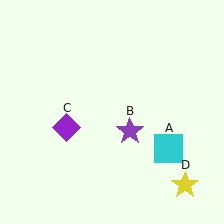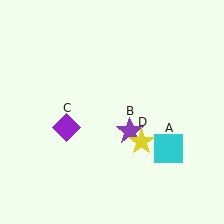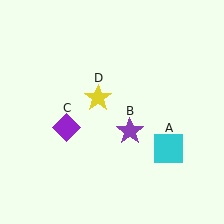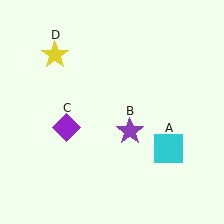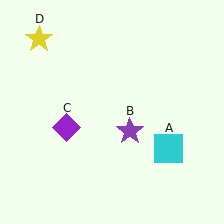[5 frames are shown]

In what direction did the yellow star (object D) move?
The yellow star (object D) moved up and to the left.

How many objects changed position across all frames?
1 object changed position: yellow star (object D).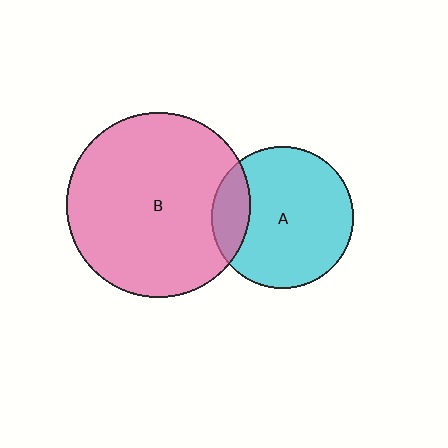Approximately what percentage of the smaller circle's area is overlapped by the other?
Approximately 15%.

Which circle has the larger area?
Circle B (pink).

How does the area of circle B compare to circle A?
Approximately 1.7 times.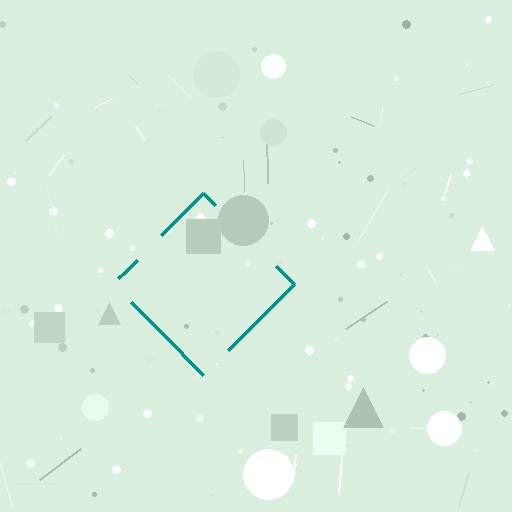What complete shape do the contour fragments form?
The contour fragments form a diamond.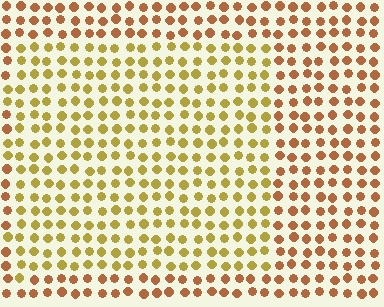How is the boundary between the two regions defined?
The boundary is defined purely by a slight shift in hue (about 32 degrees). Spacing, size, and orientation are identical on both sides.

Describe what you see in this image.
The image is filled with small brown elements in a uniform arrangement. A rectangle-shaped region is visible where the elements are tinted to a slightly different hue, forming a subtle color boundary.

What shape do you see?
I see a rectangle.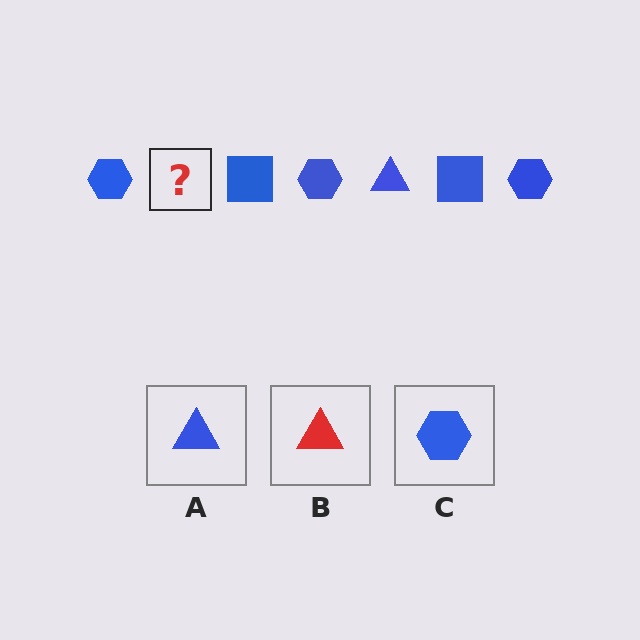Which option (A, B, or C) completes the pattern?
A.